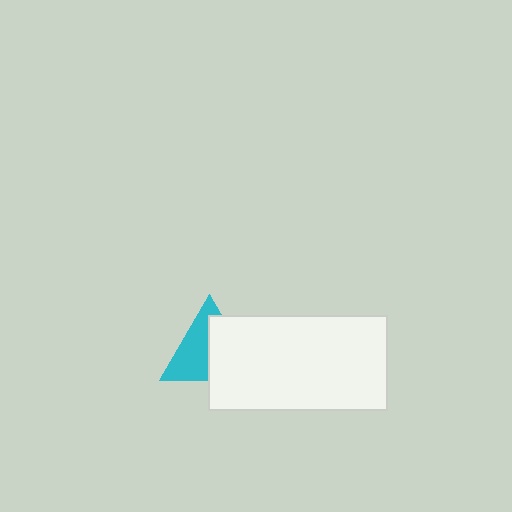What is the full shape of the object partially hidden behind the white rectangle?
The partially hidden object is a cyan triangle.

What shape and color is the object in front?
The object in front is a white rectangle.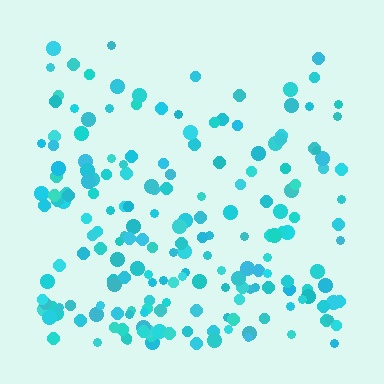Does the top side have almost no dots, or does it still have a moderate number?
Still a moderate number, just noticeably fewer than the bottom.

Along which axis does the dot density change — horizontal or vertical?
Vertical.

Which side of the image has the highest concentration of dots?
The bottom.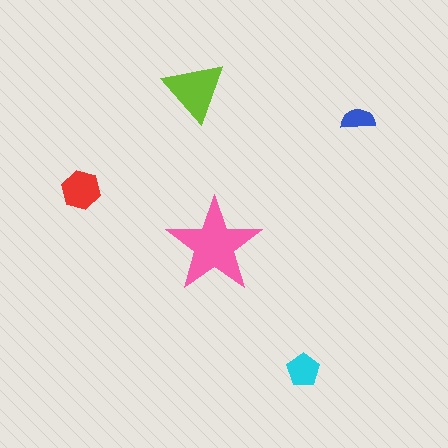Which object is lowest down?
The cyan pentagon is bottommost.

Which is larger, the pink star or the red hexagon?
The pink star.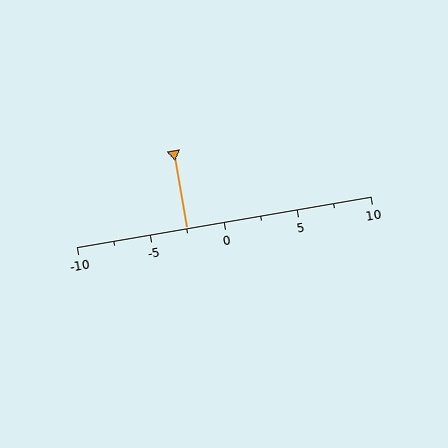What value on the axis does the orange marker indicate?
The marker indicates approximately -2.5.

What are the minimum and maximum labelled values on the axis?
The axis runs from -10 to 10.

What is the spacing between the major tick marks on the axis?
The major ticks are spaced 5 apart.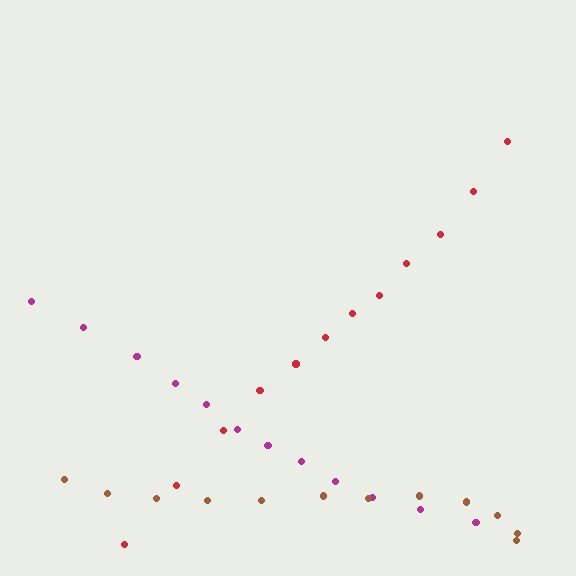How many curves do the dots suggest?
There are 3 distinct paths.